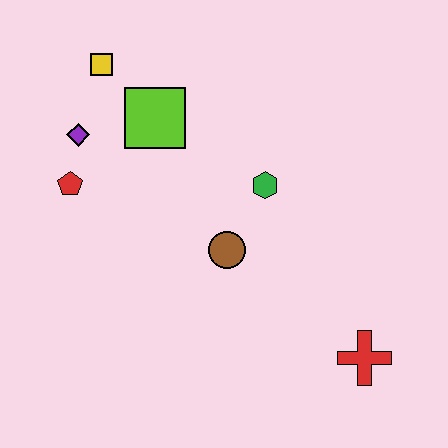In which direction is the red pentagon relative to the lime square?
The red pentagon is to the left of the lime square.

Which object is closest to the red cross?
The brown circle is closest to the red cross.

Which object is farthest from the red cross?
The yellow square is farthest from the red cross.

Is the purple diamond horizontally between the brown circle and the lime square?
No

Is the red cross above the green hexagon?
No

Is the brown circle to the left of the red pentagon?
No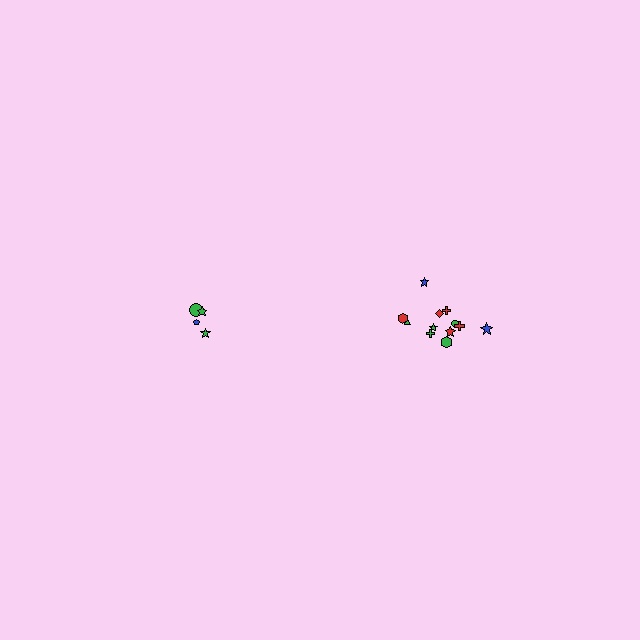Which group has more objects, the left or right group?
The right group.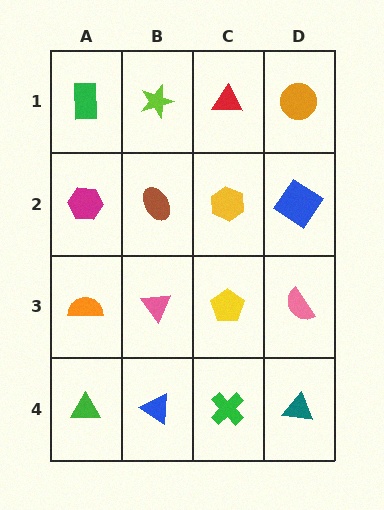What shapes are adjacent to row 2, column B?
A lime star (row 1, column B), a pink triangle (row 3, column B), a magenta hexagon (row 2, column A), a yellow hexagon (row 2, column C).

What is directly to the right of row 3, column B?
A yellow pentagon.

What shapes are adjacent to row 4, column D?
A pink semicircle (row 3, column D), a green cross (row 4, column C).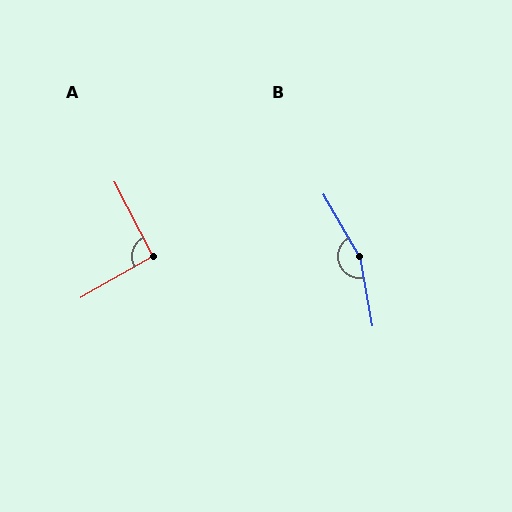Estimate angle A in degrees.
Approximately 92 degrees.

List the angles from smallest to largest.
A (92°), B (160°).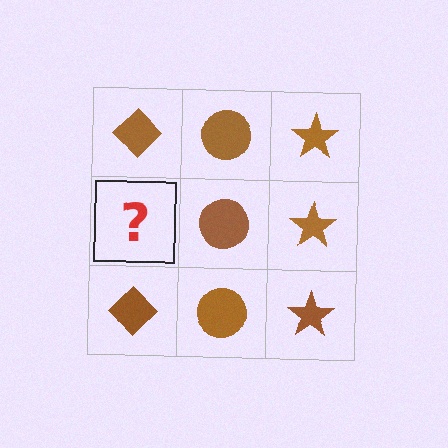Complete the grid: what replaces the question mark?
The question mark should be replaced with a brown diamond.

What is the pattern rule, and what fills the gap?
The rule is that each column has a consistent shape. The gap should be filled with a brown diamond.